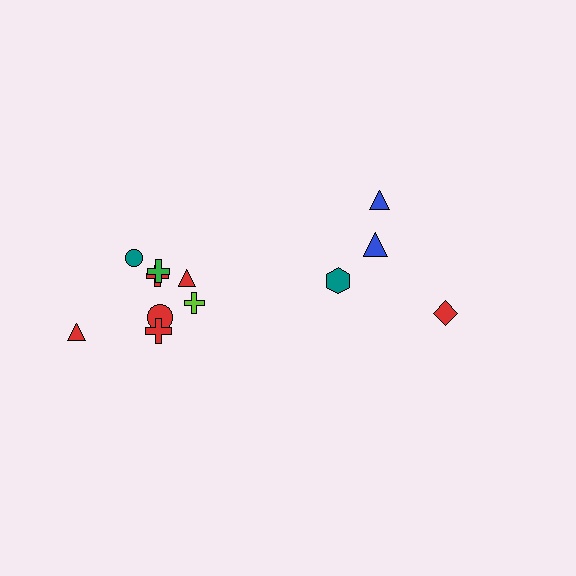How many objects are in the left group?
There are 8 objects.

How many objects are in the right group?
There are 4 objects.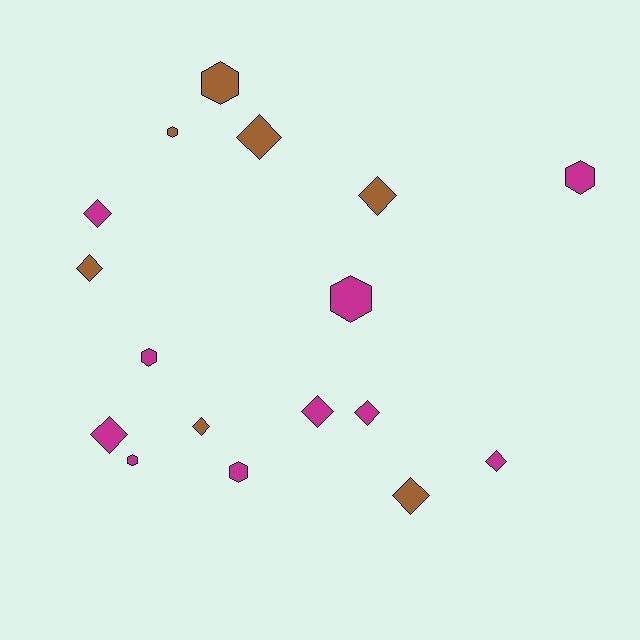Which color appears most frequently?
Magenta, with 10 objects.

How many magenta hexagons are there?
There are 5 magenta hexagons.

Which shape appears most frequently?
Diamond, with 10 objects.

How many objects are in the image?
There are 17 objects.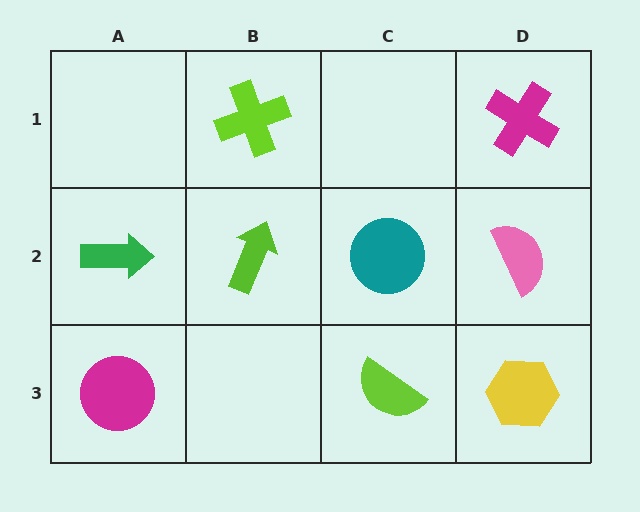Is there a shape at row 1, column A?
No, that cell is empty.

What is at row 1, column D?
A magenta cross.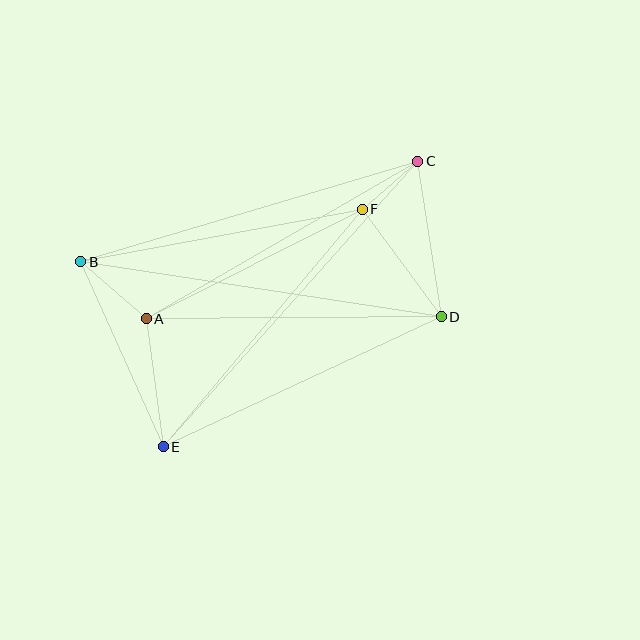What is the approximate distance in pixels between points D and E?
The distance between D and E is approximately 307 pixels.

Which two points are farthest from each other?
Points C and E are farthest from each other.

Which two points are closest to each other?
Points C and F are closest to each other.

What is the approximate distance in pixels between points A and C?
The distance between A and C is approximately 314 pixels.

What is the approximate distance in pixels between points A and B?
The distance between A and B is approximately 86 pixels.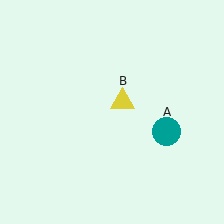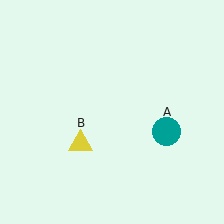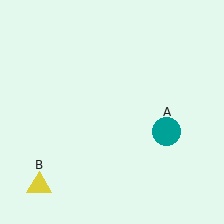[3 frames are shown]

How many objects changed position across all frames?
1 object changed position: yellow triangle (object B).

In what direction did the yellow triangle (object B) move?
The yellow triangle (object B) moved down and to the left.